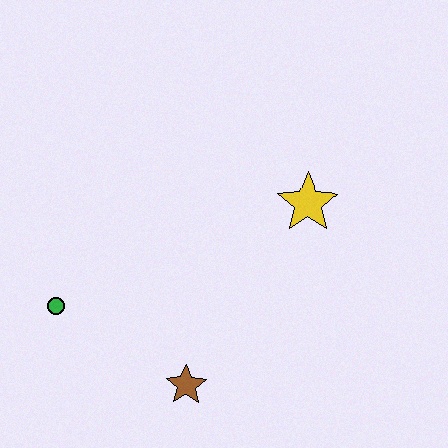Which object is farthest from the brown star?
The yellow star is farthest from the brown star.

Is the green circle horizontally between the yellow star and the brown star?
No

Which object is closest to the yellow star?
The brown star is closest to the yellow star.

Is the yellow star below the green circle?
No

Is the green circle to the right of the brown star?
No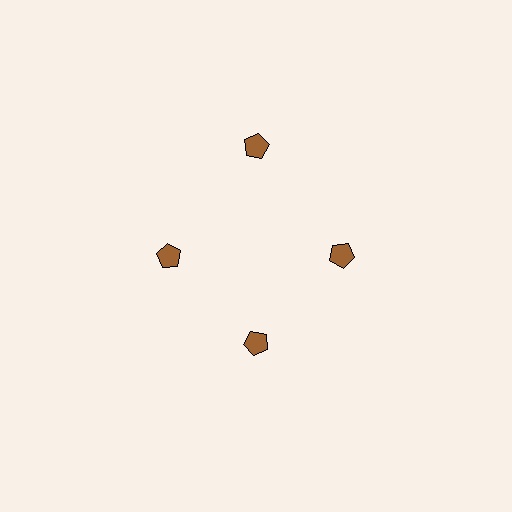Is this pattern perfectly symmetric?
No. The 4 brown pentagons are arranged in a ring, but one element near the 12 o'clock position is pushed outward from the center, breaking the 4-fold rotational symmetry.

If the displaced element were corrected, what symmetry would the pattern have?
It would have 4-fold rotational symmetry — the pattern would map onto itself every 90 degrees.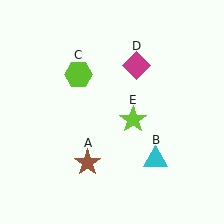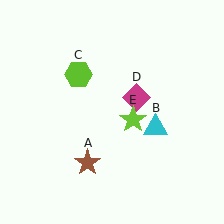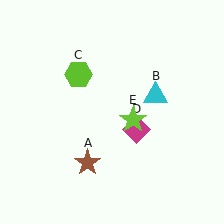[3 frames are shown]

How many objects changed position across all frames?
2 objects changed position: cyan triangle (object B), magenta diamond (object D).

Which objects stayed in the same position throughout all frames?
Brown star (object A) and lime hexagon (object C) and lime star (object E) remained stationary.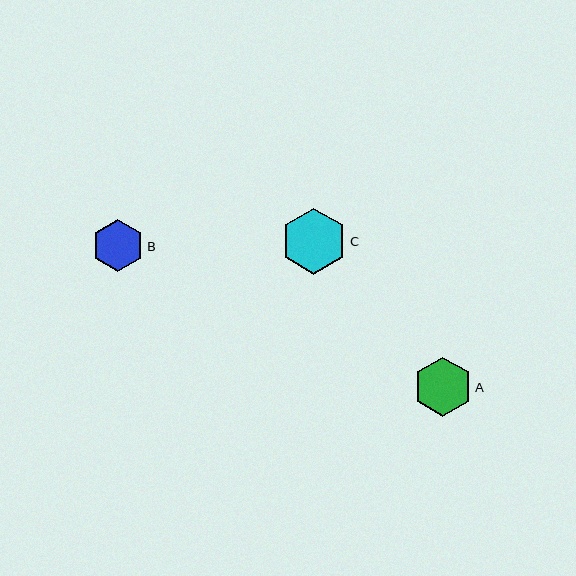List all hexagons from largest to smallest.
From largest to smallest: C, A, B.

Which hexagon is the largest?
Hexagon C is the largest with a size of approximately 66 pixels.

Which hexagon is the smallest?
Hexagon B is the smallest with a size of approximately 52 pixels.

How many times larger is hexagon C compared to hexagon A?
Hexagon C is approximately 1.1 times the size of hexagon A.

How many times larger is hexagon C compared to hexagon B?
Hexagon C is approximately 1.3 times the size of hexagon B.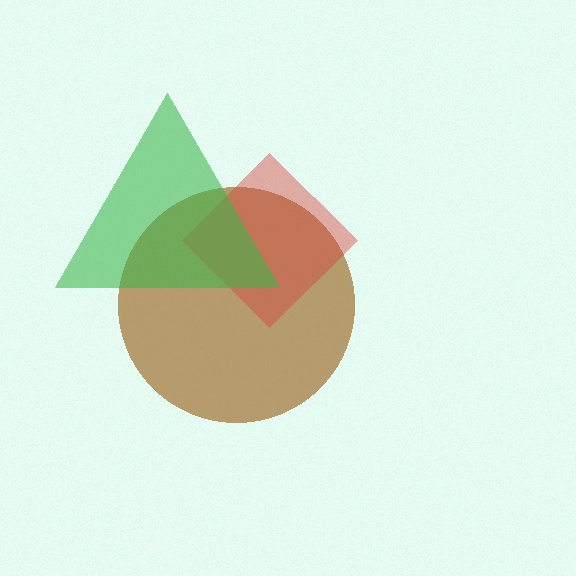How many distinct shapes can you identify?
There are 3 distinct shapes: a brown circle, a red diamond, a green triangle.